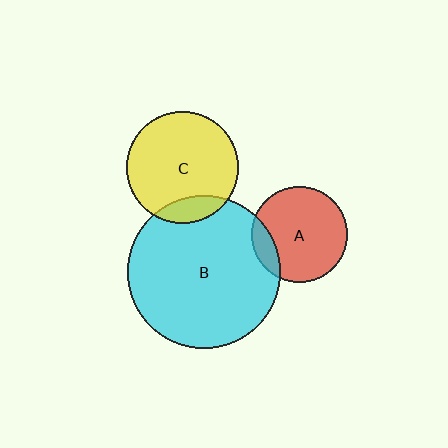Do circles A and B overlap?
Yes.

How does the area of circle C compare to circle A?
Approximately 1.4 times.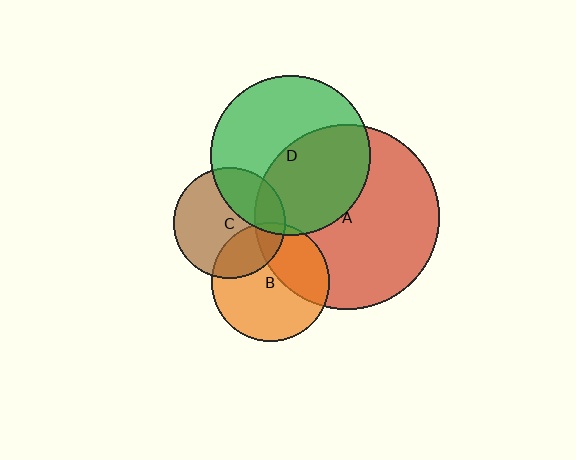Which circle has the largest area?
Circle A (red).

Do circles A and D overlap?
Yes.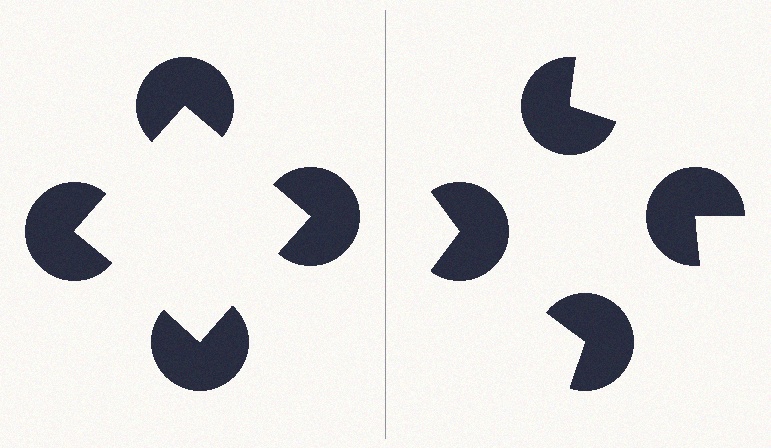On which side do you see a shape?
An illusory square appears on the left side. On the right side the wedge cuts are rotated, so no coherent shape forms.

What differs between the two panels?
The pac-man discs are positioned identically on both sides; only the wedge orientations differ. On the left they align to a square; on the right they are misaligned.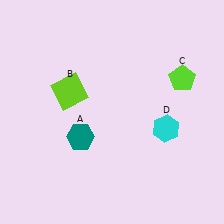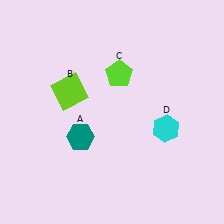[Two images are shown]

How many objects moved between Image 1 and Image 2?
1 object moved between the two images.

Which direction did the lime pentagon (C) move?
The lime pentagon (C) moved left.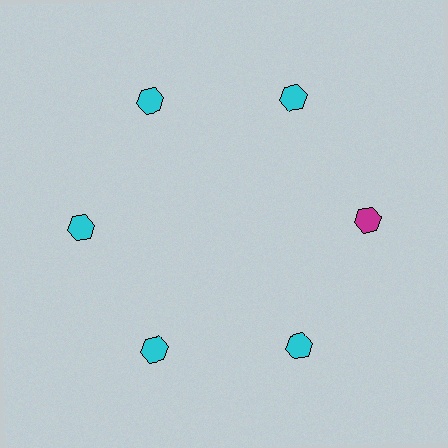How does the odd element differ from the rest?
It has a different color: magenta instead of cyan.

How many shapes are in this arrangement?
There are 6 shapes arranged in a ring pattern.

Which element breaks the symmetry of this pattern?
The magenta hexagon at roughly the 3 o'clock position breaks the symmetry. All other shapes are cyan hexagons.